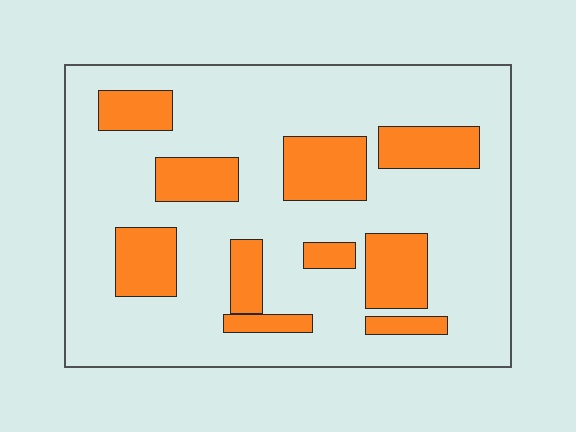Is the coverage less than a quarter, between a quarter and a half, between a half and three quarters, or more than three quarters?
Less than a quarter.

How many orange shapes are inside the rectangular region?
10.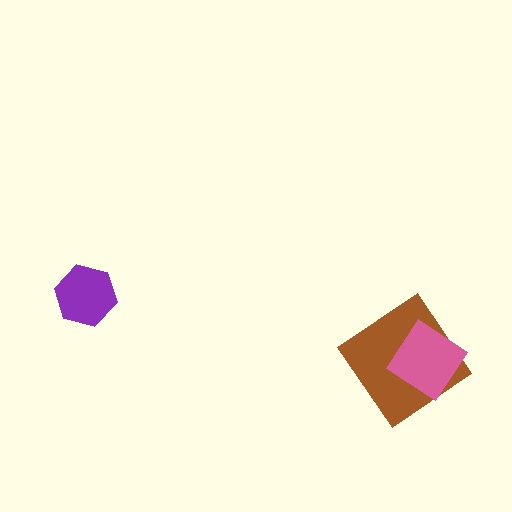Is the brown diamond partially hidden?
Yes, it is partially covered by another shape.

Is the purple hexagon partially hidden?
No, no other shape covers it.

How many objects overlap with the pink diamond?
1 object overlaps with the pink diamond.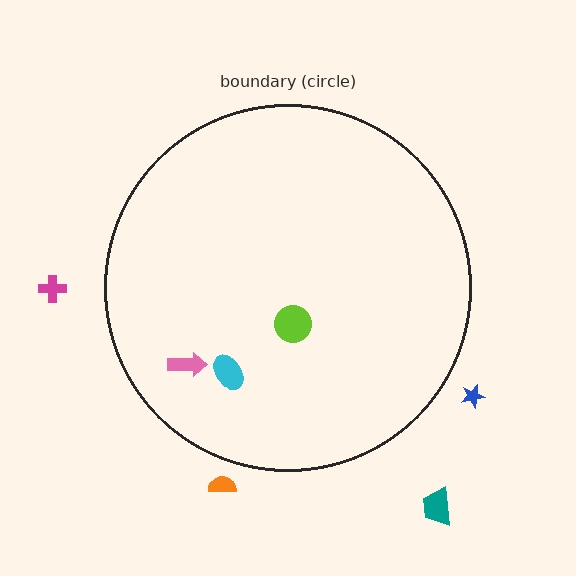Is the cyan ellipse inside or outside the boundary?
Inside.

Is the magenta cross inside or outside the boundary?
Outside.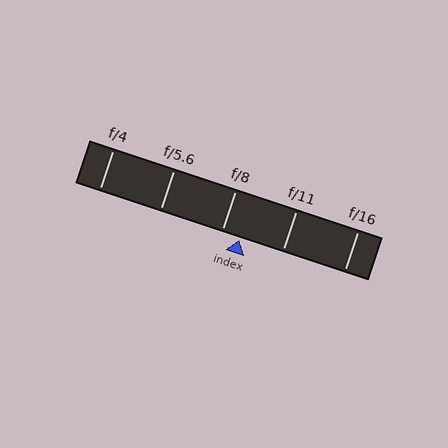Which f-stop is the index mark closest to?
The index mark is closest to f/8.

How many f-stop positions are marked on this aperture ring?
There are 5 f-stop positions marked.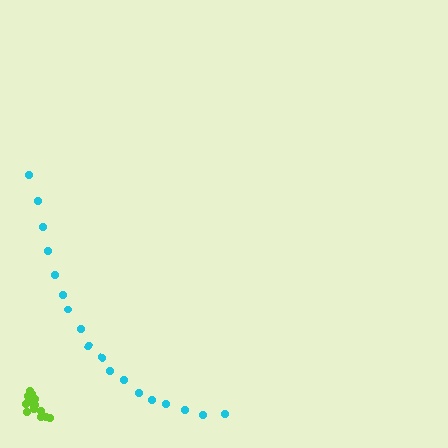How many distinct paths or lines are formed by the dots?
There are 2 distinct paths.